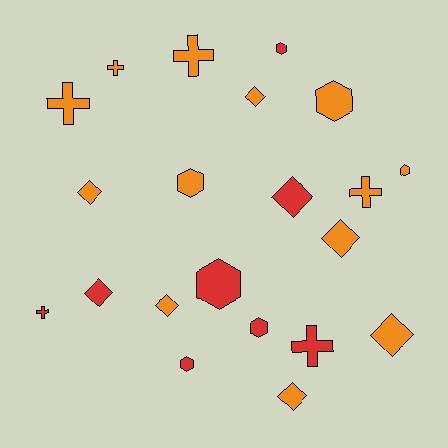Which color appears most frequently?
Orange, with 13 objects.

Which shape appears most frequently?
Diamond, with 8 objects.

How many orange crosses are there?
There are 4 orange crosses.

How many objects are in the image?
There are 21 objects.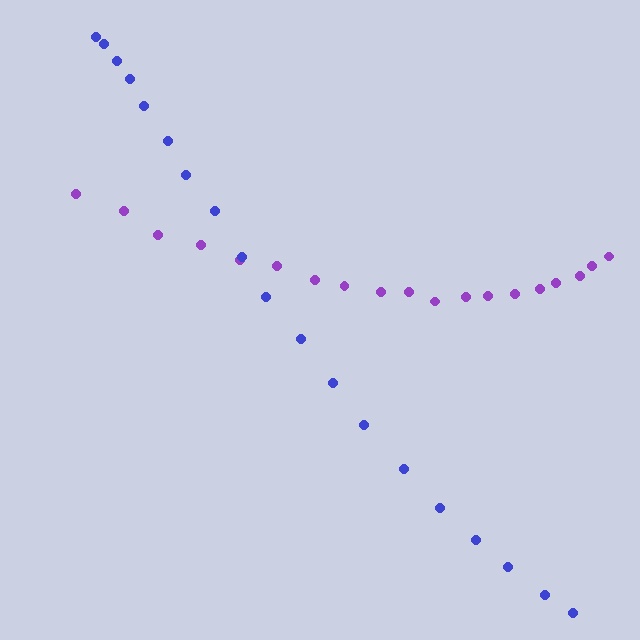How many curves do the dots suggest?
There are 2 distinct paths.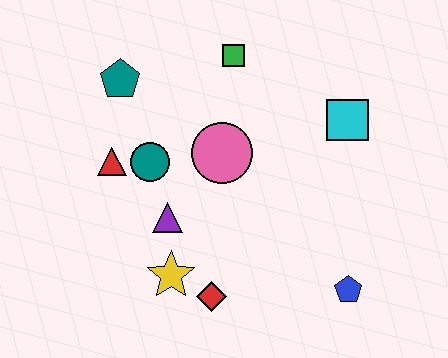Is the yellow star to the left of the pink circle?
Yes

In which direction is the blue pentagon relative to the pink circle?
The blue pentagon is below the pink circle.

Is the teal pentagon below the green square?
Yes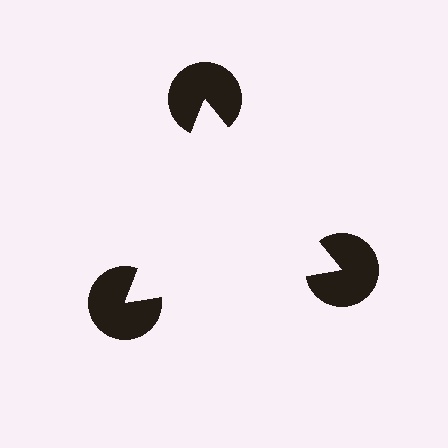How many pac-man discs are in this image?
There are 3 — one at each vertex of the illusory triangle.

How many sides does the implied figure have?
3 sides.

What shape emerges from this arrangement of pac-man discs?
An illusory triangle — its edges are inferred from the aligned wedge cuts in the pac-man discs, not physically drawn.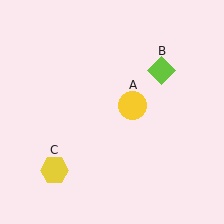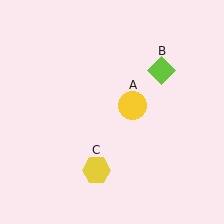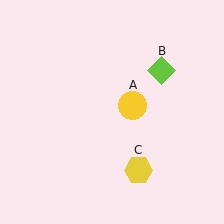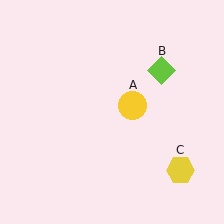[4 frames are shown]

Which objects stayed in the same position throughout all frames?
Yellow circle (object A) and lime diamond (object B) remained stationary.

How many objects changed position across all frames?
1 object changed position: yellow hexagon (object C).